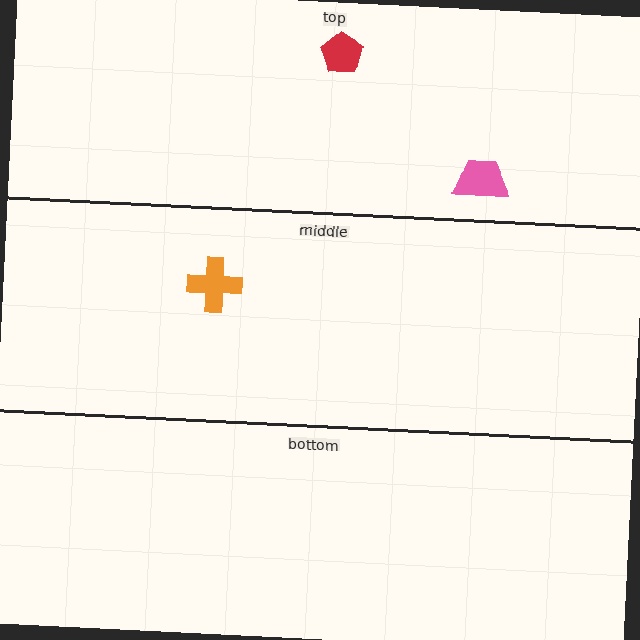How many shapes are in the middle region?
1.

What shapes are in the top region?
The pink trapezoid, the red pentagon.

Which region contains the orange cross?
The middle region.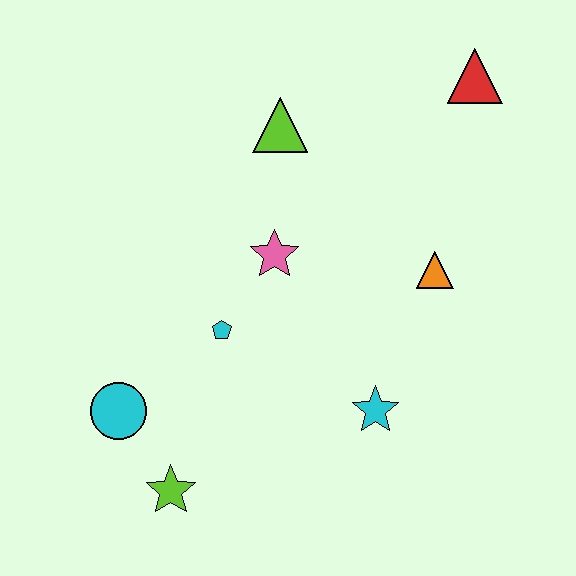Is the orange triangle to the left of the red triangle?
Yes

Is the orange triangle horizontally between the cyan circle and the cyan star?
No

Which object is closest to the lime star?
The cyan circle is closest to the lime star.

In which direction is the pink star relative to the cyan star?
The pink star is above the cyan star.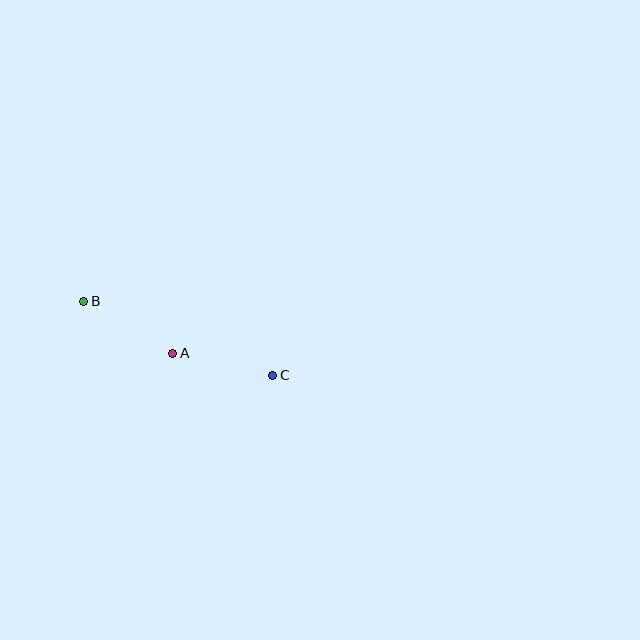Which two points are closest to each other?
Points A and C are closest to each other.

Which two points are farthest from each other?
Points B and C are farthest from each other.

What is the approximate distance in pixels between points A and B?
The distance between A and B is approximately 103 pixels.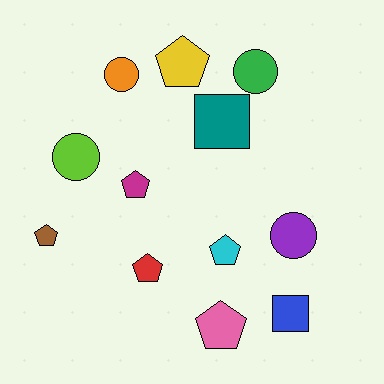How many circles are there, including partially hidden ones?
There are 4 circles.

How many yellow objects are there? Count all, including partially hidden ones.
There is 1 yellow object.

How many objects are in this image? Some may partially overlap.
There are 12 objects.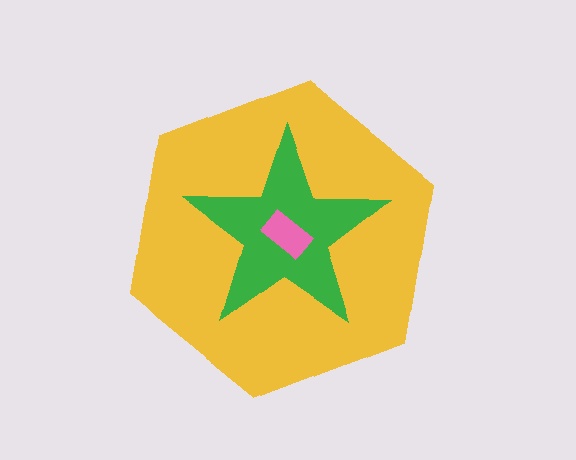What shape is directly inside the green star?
The pink rectangle.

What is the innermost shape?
The pink rectangle.